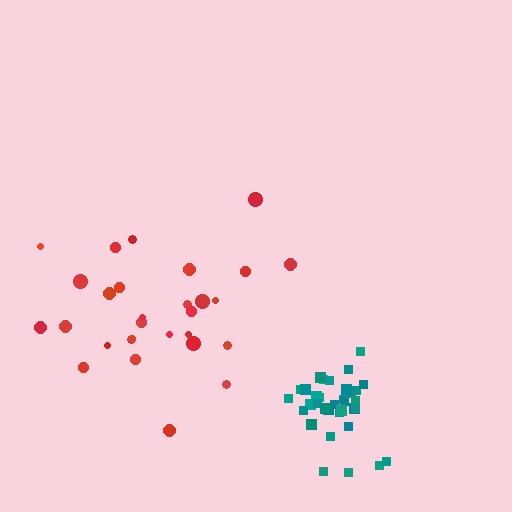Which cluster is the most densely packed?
Teal.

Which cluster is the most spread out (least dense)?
Red.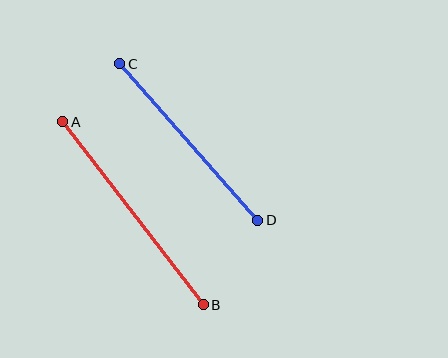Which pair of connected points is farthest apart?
Points A and B are farthest apart.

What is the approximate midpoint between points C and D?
The midpoint is at approximately (189, 142) pixels.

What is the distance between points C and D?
The distance is approximately 209 pixels.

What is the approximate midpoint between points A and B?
The midpoint is at approximately (133, 213) pixels.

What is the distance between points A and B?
The distance is approximately 230 pixels.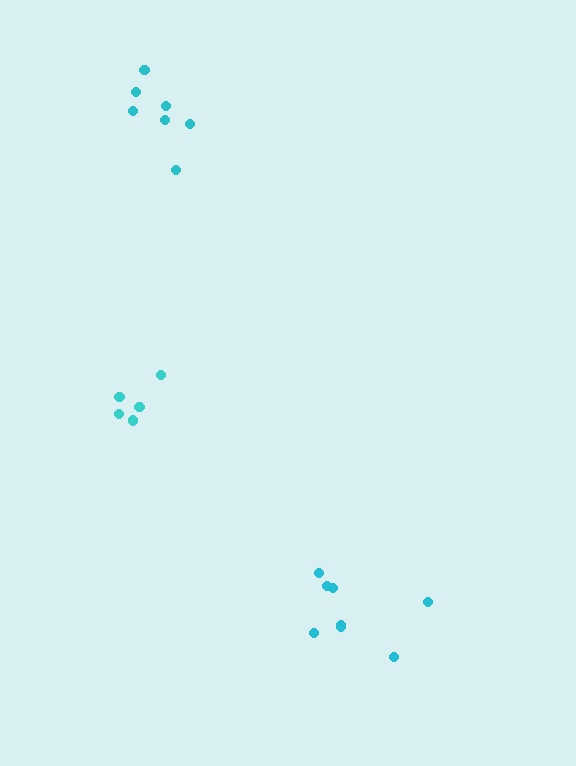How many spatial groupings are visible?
There are 3 spatial groupings.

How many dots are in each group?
Group 1: 5 dots, Group 2: 8 dots, Group 3: 7 dots (20 total).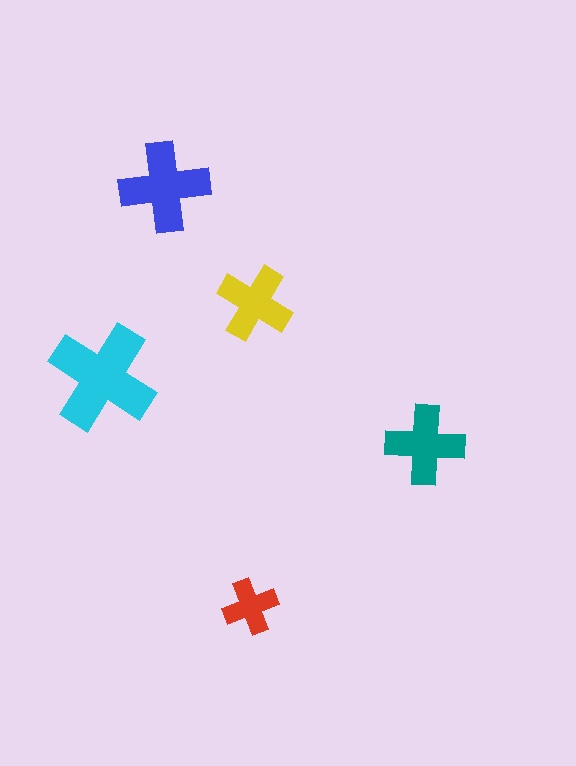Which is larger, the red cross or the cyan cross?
The cyan one.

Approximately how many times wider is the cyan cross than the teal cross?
About 1.5 times wider.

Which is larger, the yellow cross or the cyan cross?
The cyan one.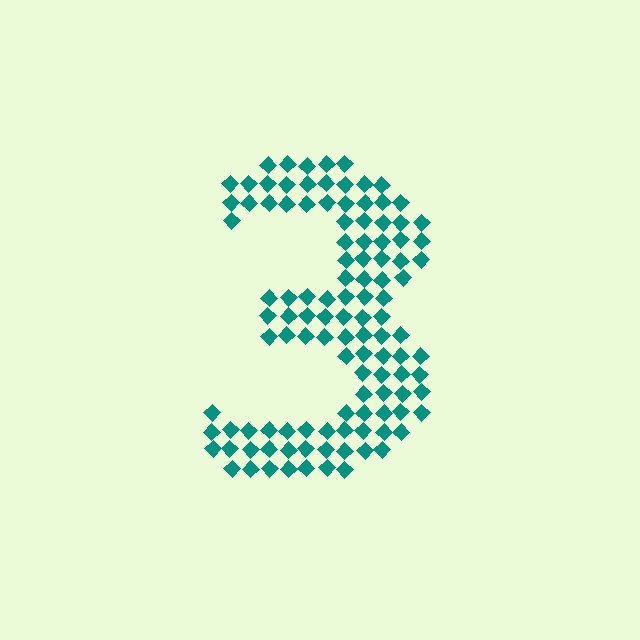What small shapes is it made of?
It is made of small diamonds.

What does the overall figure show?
The overall figure shows the digit 3.